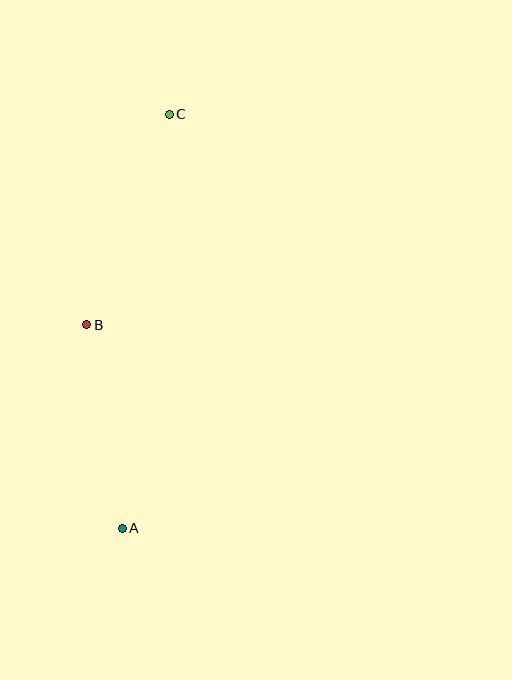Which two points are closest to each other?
Points A and B are closest to each other.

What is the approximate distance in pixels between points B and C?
The distance between B and C is approximately 226 pixels.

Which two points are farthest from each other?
Points A and C are farthest from each other.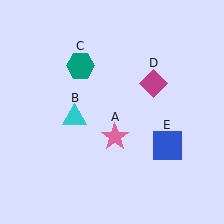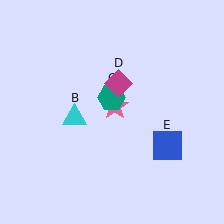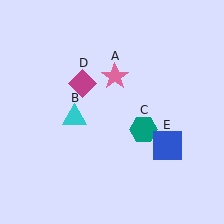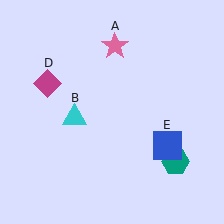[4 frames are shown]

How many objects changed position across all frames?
3 objects changed position: pink star (object A), teal hexagon (object C), magenta diamond (object D).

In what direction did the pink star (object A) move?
The pink star (object A) moved up.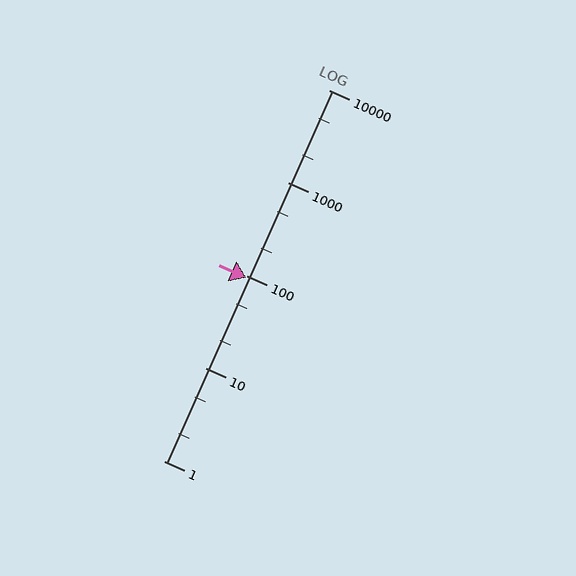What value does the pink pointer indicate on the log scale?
The pointer indicates approximately 94.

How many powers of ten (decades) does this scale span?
The scale spans 4 decades, from 1 to 10000.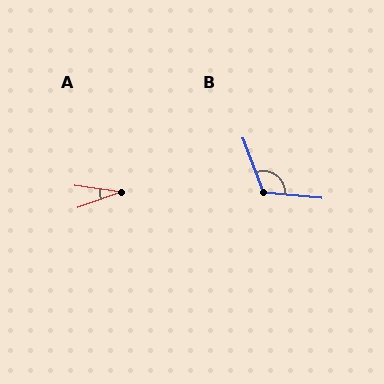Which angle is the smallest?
A, at approximately 28 degrees.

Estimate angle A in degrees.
Approximately 28 degrees.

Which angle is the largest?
B, at approximately 117 degrees.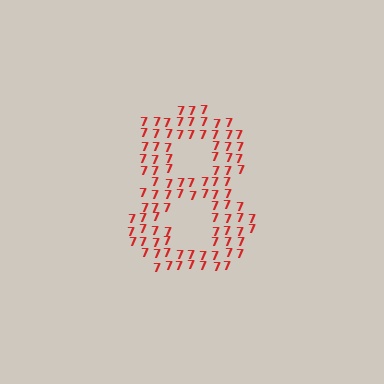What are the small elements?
The small elements are digit 7's.